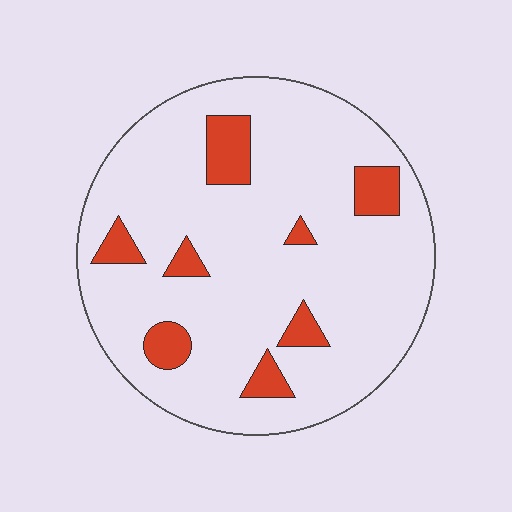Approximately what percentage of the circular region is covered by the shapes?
Approximately 15%.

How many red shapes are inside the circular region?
8.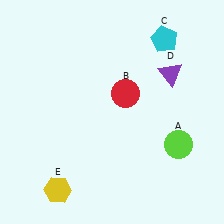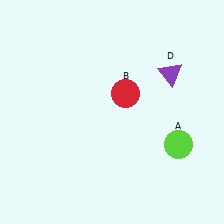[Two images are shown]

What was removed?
The cyan pentagon (C), the yellow hexagon (E) were removed in Image 2.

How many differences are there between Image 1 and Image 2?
There are 2 differences between the two images.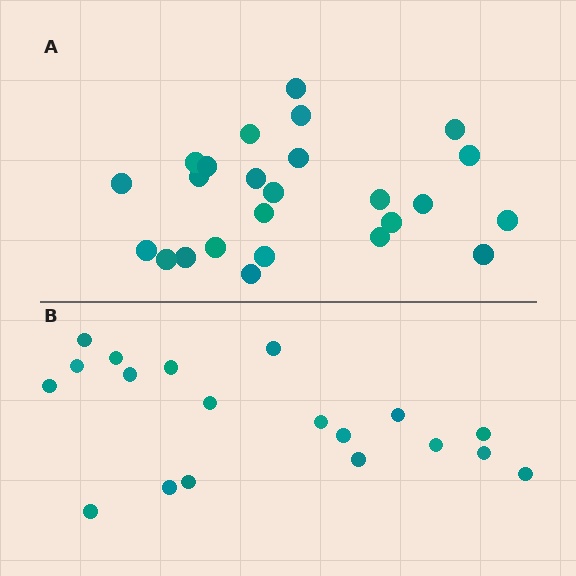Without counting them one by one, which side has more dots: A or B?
Region A (the top region) has more dots.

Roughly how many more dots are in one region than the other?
Region A has about 6 more dots than region B.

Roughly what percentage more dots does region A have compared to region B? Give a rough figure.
About 30% more.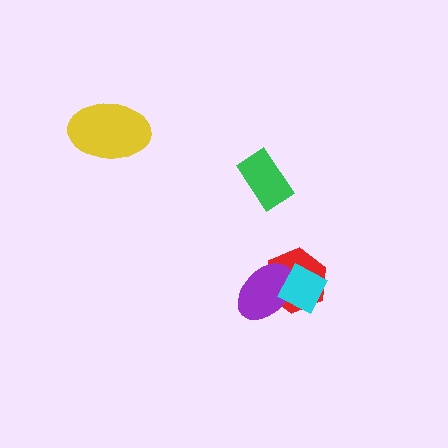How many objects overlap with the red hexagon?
2 objects overlap with the red hexagon.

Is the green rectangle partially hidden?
No, no other shape covers it.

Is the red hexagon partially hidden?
Yes, it is partially covered by another shape.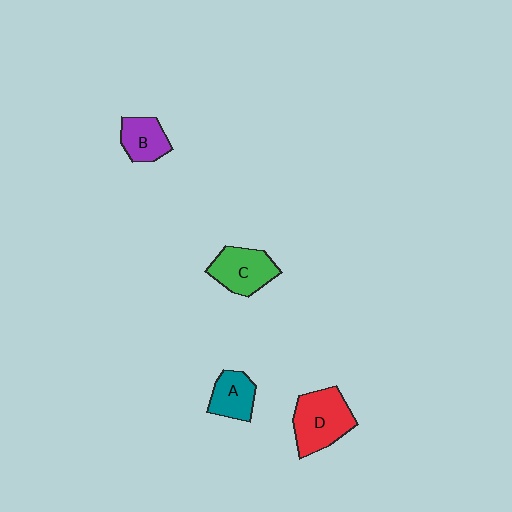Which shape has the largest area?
Shape D (red).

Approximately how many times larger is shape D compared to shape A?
Approximately 1.6 times.